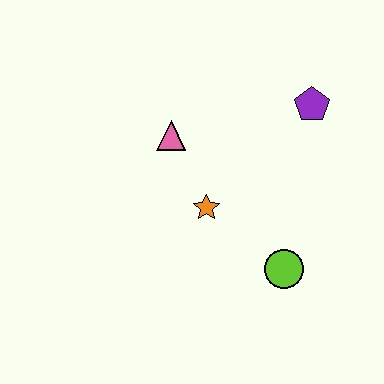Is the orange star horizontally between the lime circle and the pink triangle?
Yes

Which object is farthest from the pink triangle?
The lime circle is farthest from the pink triangle.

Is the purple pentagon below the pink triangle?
No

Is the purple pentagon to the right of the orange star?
Yes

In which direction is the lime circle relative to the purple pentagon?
The lime circle is below the purple pentagon.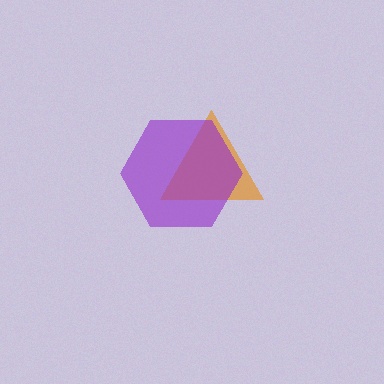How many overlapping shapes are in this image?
There are 2 overlapping shapes in the image.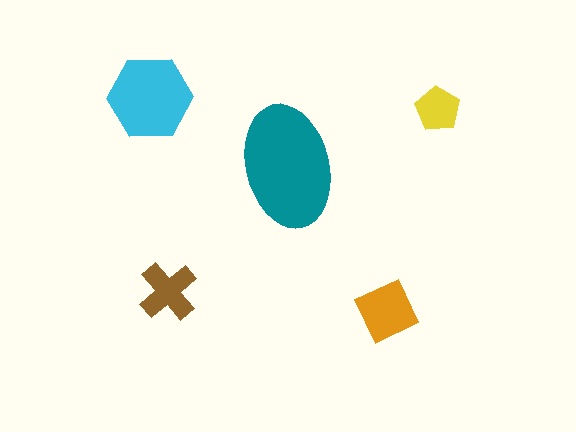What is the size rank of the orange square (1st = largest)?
3rd.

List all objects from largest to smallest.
The teal ellipse, the cyan hexagon, the orange square, the brown cross, the yellow pentagon.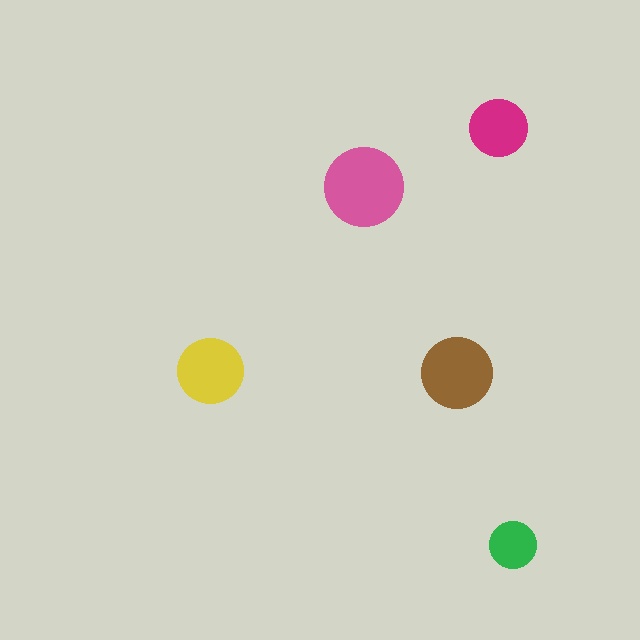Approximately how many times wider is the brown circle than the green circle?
About 1.5 times wider.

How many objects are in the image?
There are 5 objects in the image.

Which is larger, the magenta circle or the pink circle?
The pink one.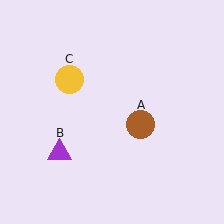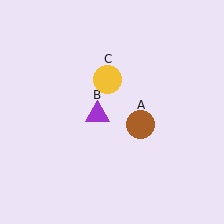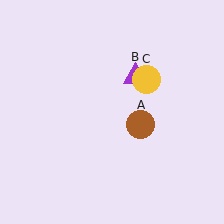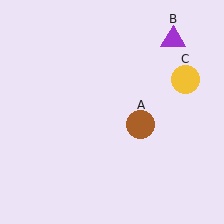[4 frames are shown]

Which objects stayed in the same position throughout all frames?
Brown circle (object A) remained stationary.